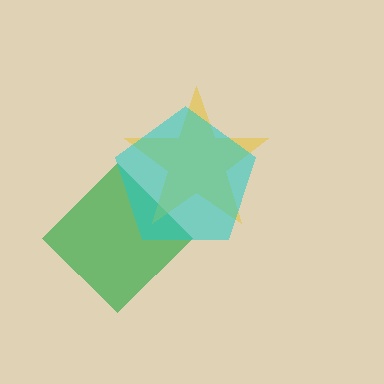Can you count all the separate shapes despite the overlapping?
Yes, there are 3 separate shapes.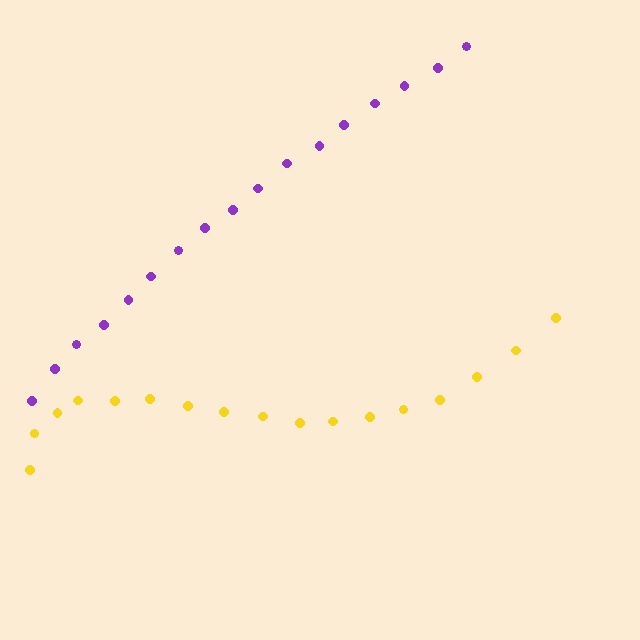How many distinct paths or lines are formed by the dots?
There are 2 distinct paths.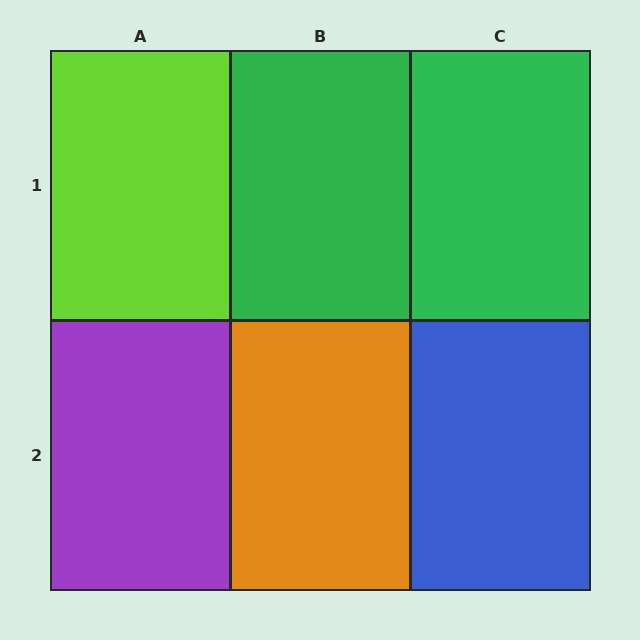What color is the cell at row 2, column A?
Purple.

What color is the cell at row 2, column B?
Orange.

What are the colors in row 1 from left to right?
Lime, green, green.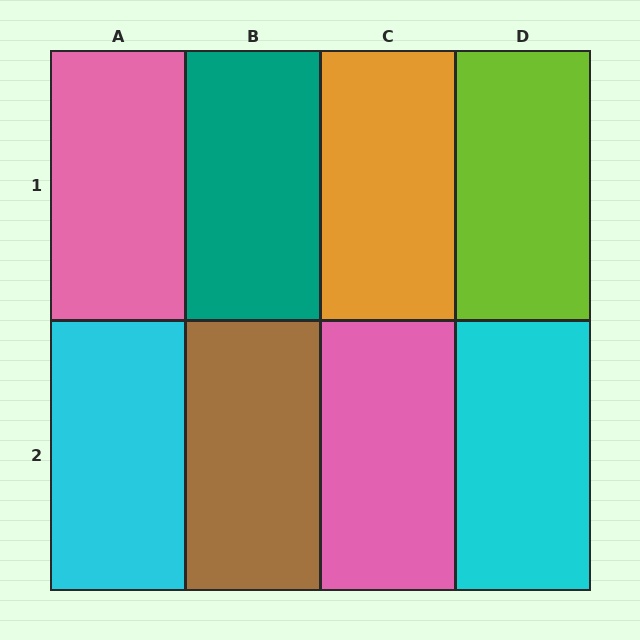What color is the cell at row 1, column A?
Pink.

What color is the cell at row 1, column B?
Teal.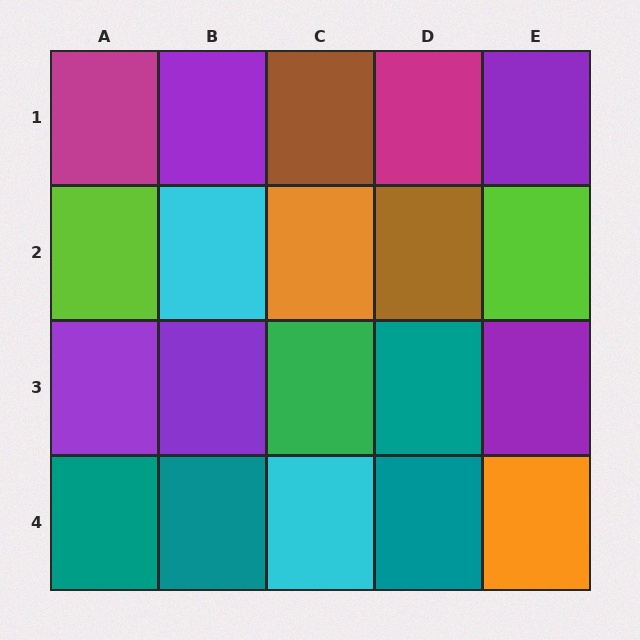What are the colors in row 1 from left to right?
Magenta, purple, brown, magenta, purple.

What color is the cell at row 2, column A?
Lime.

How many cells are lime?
2 cells are lime.